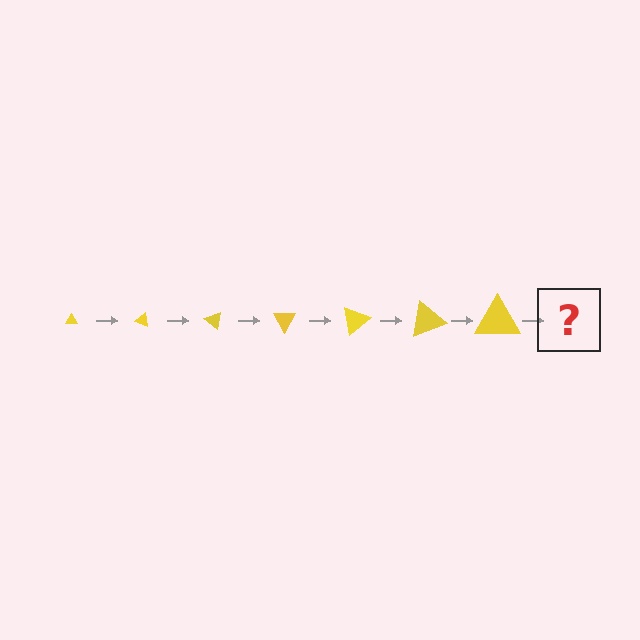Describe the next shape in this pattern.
It should be a triangle, larger than the previous one and rotated 140 degrees from the start.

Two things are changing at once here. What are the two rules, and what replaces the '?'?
The two rules are that the triangle grows larger each step and it rotates 20 degrees each step. The '?' should be a triangle, larger than the previous one and rotated 140 degrees from the start.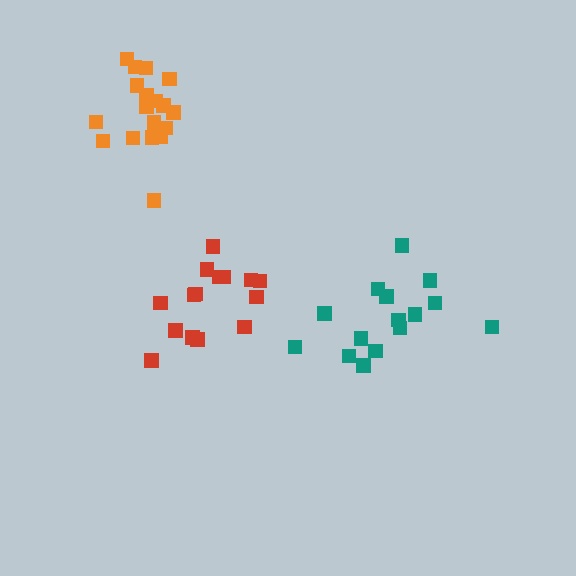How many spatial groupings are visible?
There are 3 spatial groupings.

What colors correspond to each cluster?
The clusters are colored: teal, red, orange.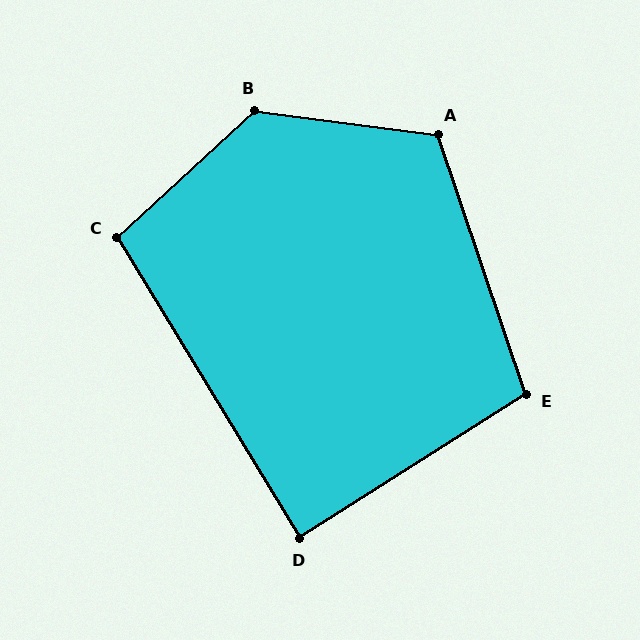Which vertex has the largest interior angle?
B, at approximately 130 degrees.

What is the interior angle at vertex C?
Approximately 101 degrees (obtuse).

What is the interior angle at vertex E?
Approximately 104 degrees (obtuse).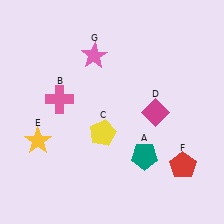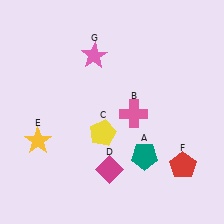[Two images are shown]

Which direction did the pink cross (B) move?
The pink cross (B) moved right.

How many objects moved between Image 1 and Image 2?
2 objects moved between the two images.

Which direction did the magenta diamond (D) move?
The magenta diamond (D) moved down.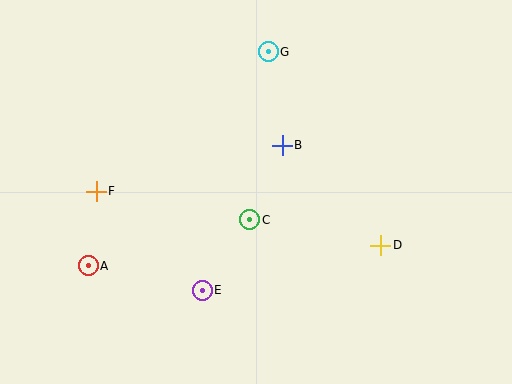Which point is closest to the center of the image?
Point C at (250, 220) is closest to the center.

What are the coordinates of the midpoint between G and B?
The midpoint between G and B is at (275, 99).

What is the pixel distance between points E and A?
The distance between E and A is 117 pixels.